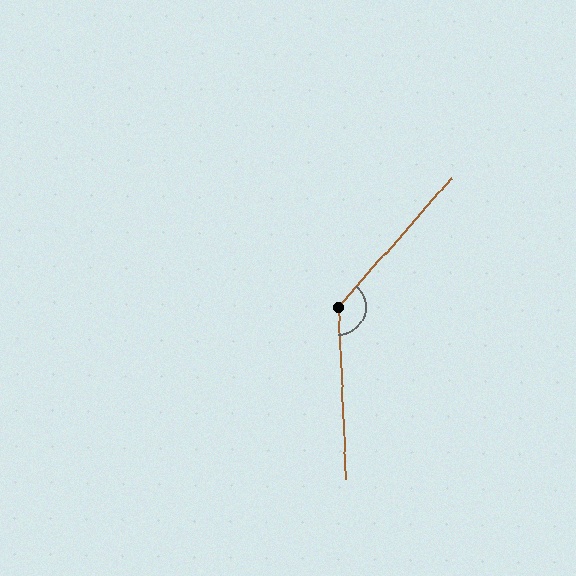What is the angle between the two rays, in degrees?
Approximately 136 degrees.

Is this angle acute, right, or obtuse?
It is obtuse.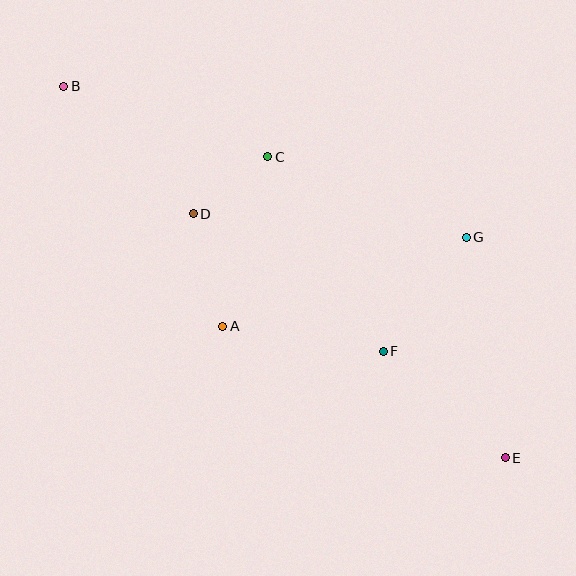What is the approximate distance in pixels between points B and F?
The distance between B and F is approximately 415 pixels.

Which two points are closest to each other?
Points C and D are closest to each other.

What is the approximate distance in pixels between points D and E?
The distance between D and E is approximately 396 pixels.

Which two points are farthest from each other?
Points B and E are farthest from each other.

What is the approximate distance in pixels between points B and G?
The distance between B and G is approximately 430 pixels.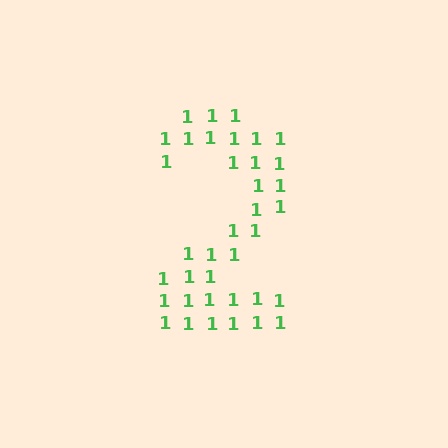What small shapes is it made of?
It is made of small digit 1's.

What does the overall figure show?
The overall figure shows the digit 2.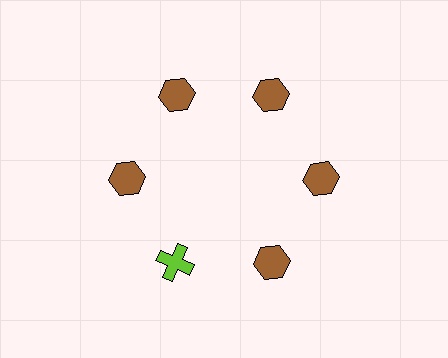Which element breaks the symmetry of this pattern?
The lime cross at roughly the 7 o'clock position breaks the symmetry. All other shapes are brown hexagons.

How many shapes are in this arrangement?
There are 6 shapes arranged in a ring pattern.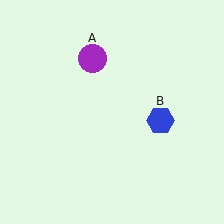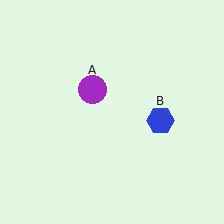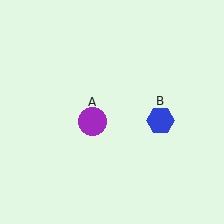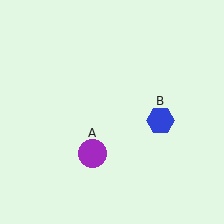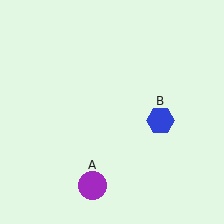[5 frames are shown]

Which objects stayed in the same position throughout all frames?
Blue hexagon (object B) remained stationary.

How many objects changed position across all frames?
1 object changed position: purple circle (object A).